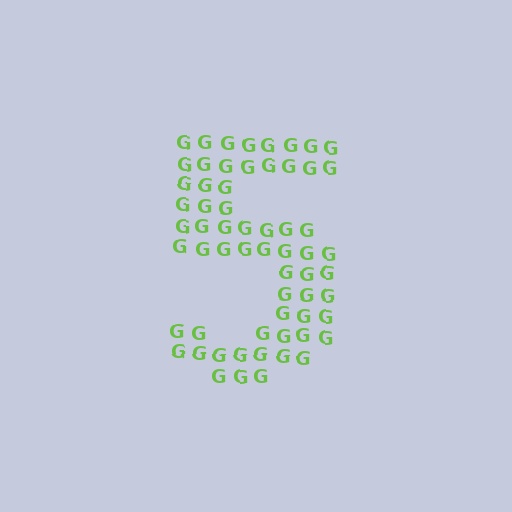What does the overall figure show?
The overall figure shows the digit 5.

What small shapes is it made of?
It is made of small letter G's.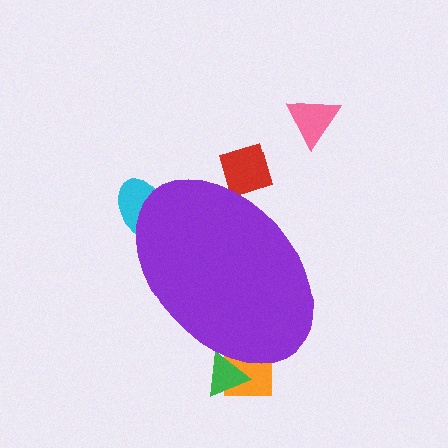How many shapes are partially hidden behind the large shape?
4 shapes are partially hidden.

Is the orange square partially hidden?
Yes, the orange square is partially hidden behind the purple ellipse.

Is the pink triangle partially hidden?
No, the pink triangle is fully visible.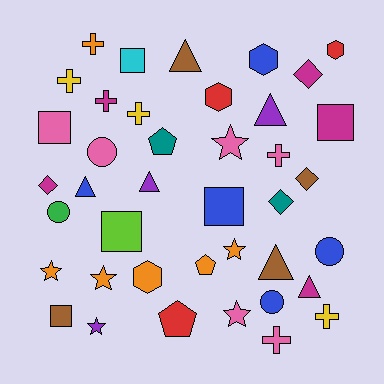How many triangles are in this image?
There are 6 triangles.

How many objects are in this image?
There are 40 objects.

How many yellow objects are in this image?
There are 3 yellow objects.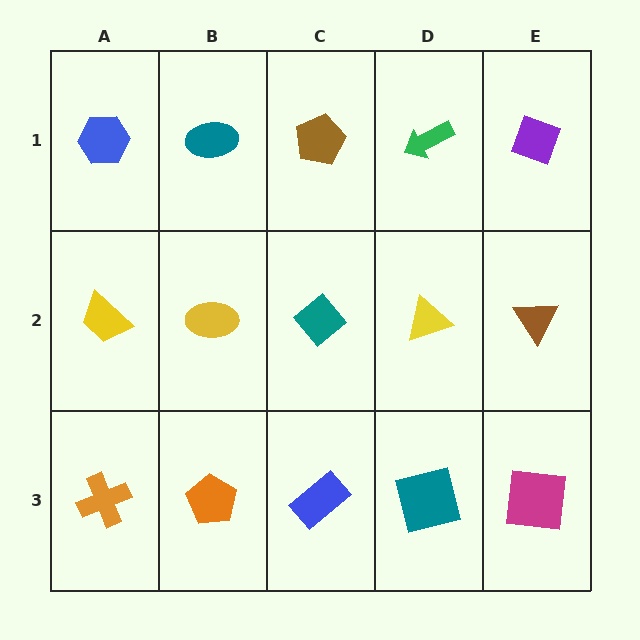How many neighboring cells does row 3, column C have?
3.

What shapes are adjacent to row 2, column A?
A blue hexagon (row 1, column A), an orange cross (row 3, column A), a yellow ellipse (row 2, column B).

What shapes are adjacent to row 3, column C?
A teal diamond (row 2, column C), an orange pentagon (row 3, column B), a teal square (row 3, column D).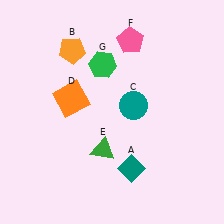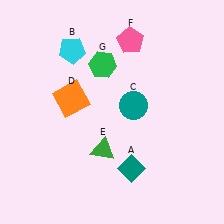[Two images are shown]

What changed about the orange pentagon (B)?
In Image 1, B is orange. In Image 2, it changed to cyan.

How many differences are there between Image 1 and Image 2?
There is 1 difference between the two images.